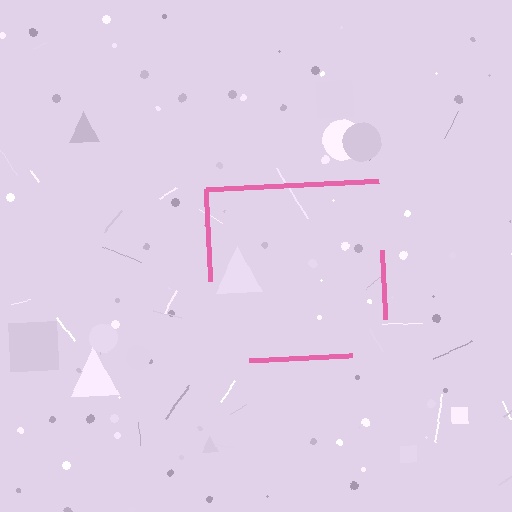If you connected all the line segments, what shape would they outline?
They would outline a square.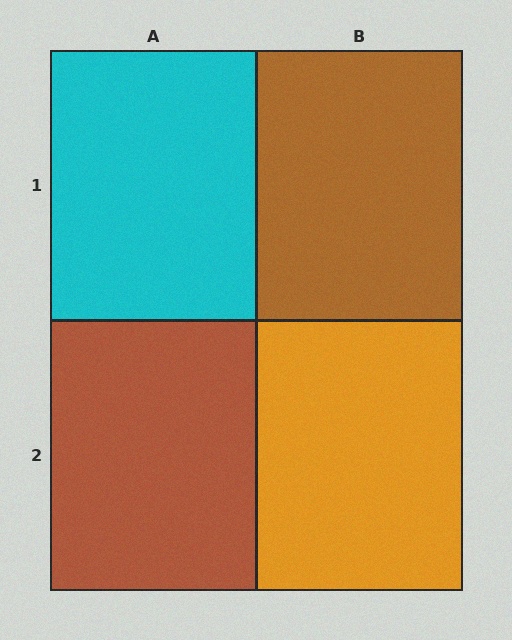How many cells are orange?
1 cell is orange.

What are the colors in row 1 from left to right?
Cyan, brown.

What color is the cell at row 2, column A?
Brown.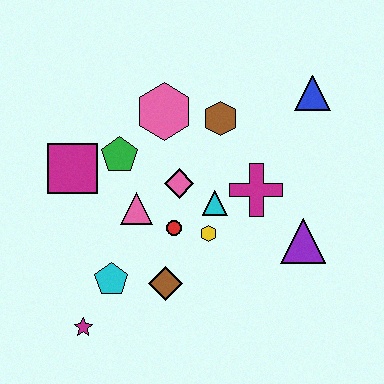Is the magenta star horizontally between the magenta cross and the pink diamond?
No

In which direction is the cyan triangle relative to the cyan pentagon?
The cyan triangle is to the right of the cyan pentagon.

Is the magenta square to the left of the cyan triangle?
Yes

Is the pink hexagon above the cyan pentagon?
Yes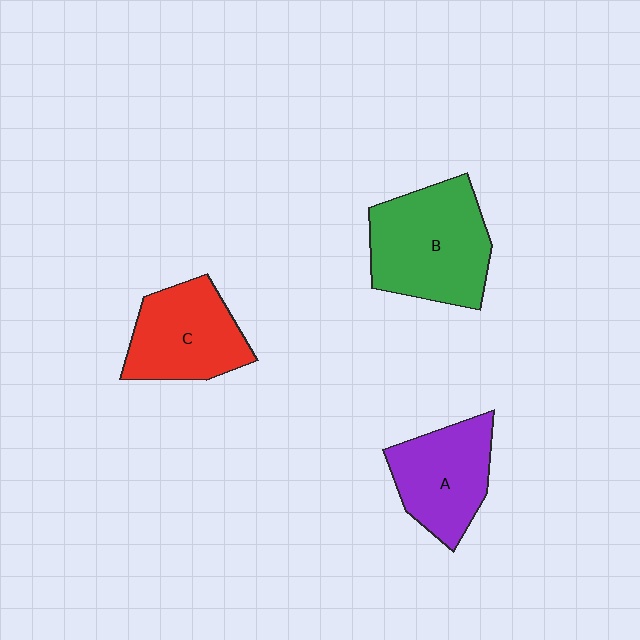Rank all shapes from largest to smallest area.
From largest to smallest: B (green), C (red), A (purple).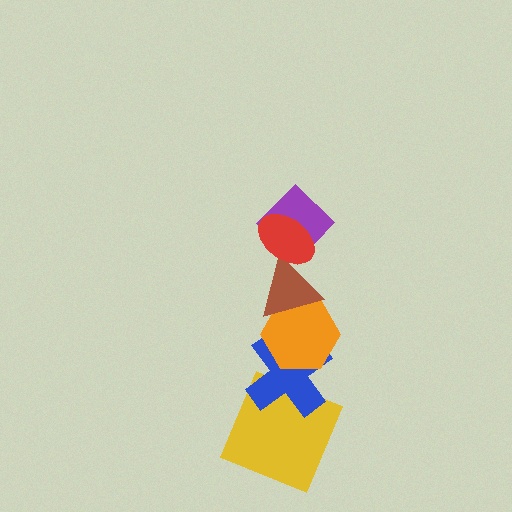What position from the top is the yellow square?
The yellow square is 6th from the top.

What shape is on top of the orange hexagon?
The brown triangle is on top of the orange hexagon.